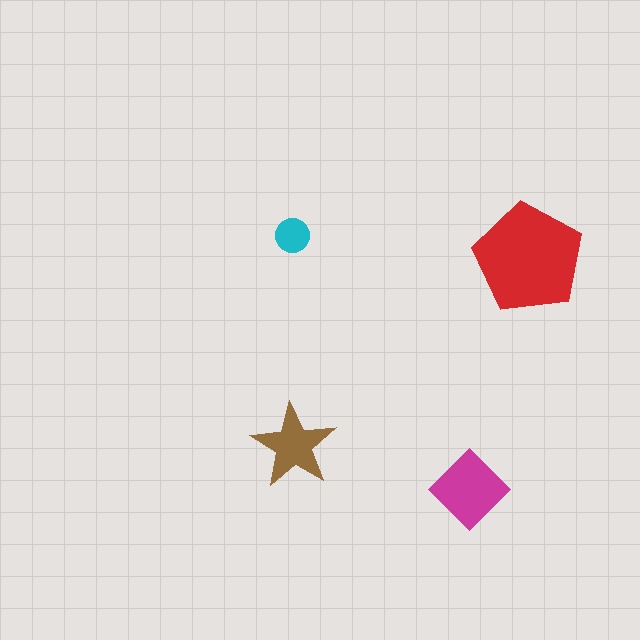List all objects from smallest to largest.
The cyan circle, the brown star, the magenta diamond, the red pentagon.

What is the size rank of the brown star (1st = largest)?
3rd.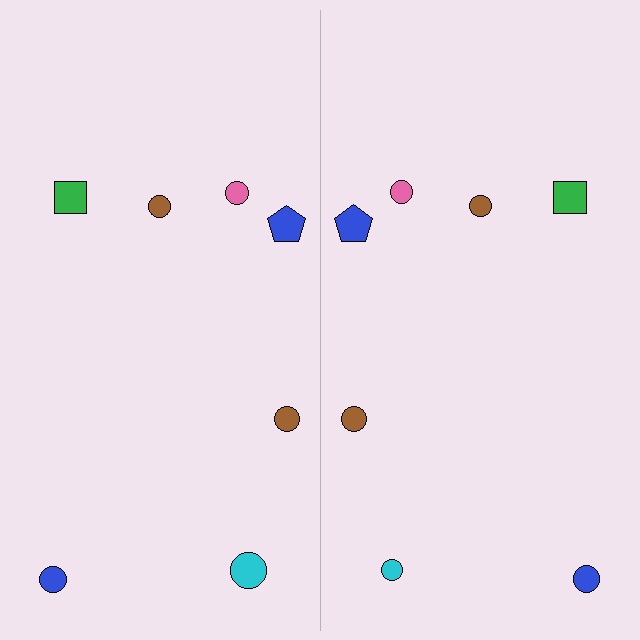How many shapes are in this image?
There are 14 shapes in this image.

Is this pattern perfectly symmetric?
No, the pattern is not perfectly symmetric. The cyan circle on the right side has a different size than its mirror counterpart.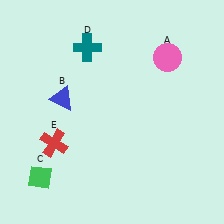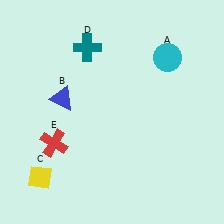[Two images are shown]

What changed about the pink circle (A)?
In Image 1, A is pink. In Image 2, it changed to cyan.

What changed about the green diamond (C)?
In Image 1, C is green. In Image 2, it changed to yellow.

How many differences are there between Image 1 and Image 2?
There are 2 differences between the two images.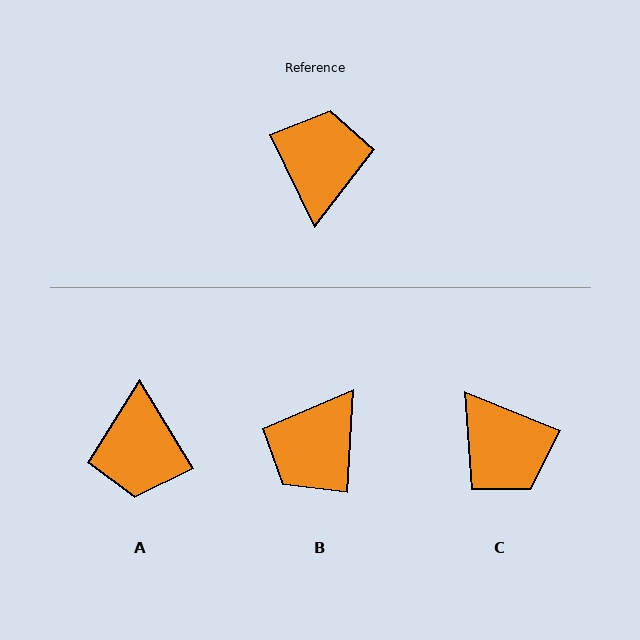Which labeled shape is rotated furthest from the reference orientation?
A, about 175 degrees away.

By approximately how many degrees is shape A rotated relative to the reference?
Approximately 175 degrees clockwise.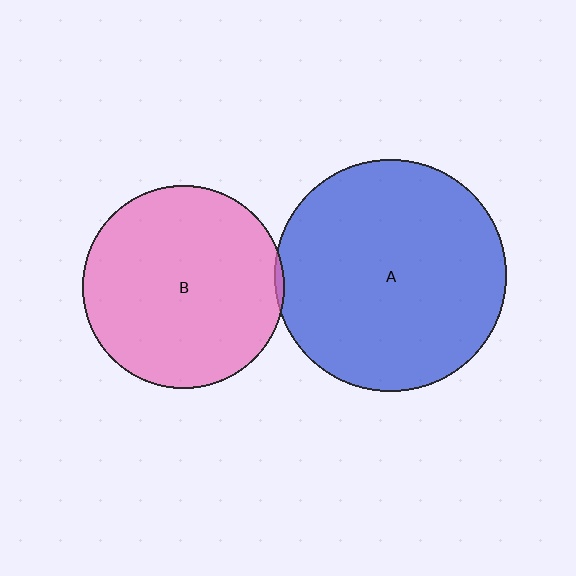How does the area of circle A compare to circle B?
Approximately 1.3 times.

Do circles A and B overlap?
Yes.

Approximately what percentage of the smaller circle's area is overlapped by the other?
Approximately 5%.